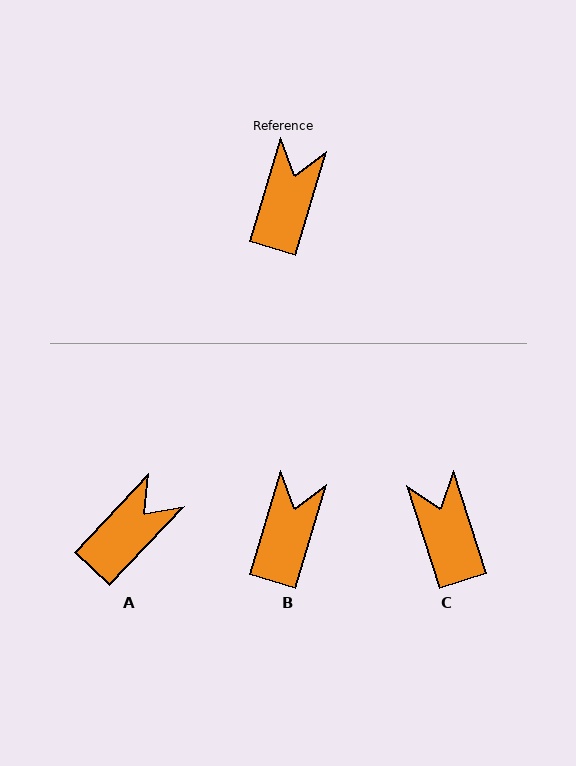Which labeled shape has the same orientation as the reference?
B.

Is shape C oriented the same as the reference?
No, it is off by about 34 degrees.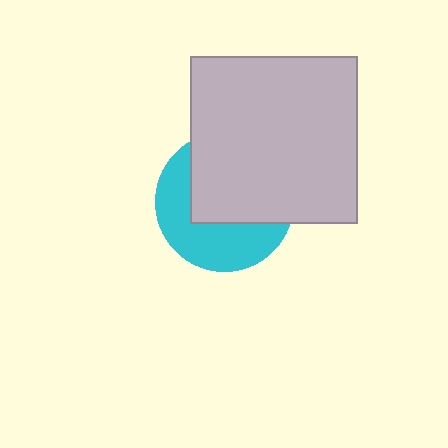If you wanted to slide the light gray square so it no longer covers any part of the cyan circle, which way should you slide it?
Slide it toward the upper-right — that is the most direct way to separate the two shapes.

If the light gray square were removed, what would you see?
You would see the complete cyan circle.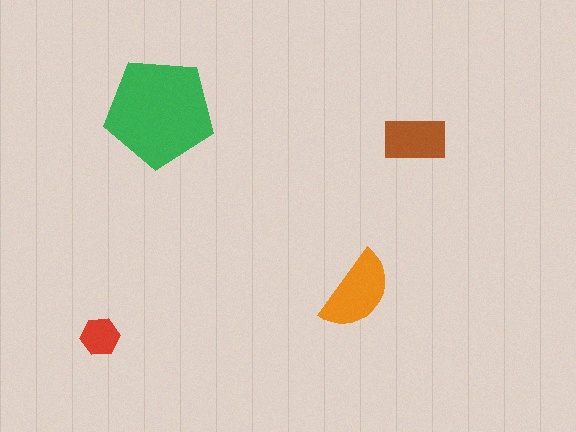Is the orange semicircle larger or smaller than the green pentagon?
Smaller.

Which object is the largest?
The green pentagon.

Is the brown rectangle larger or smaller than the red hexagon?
Larger.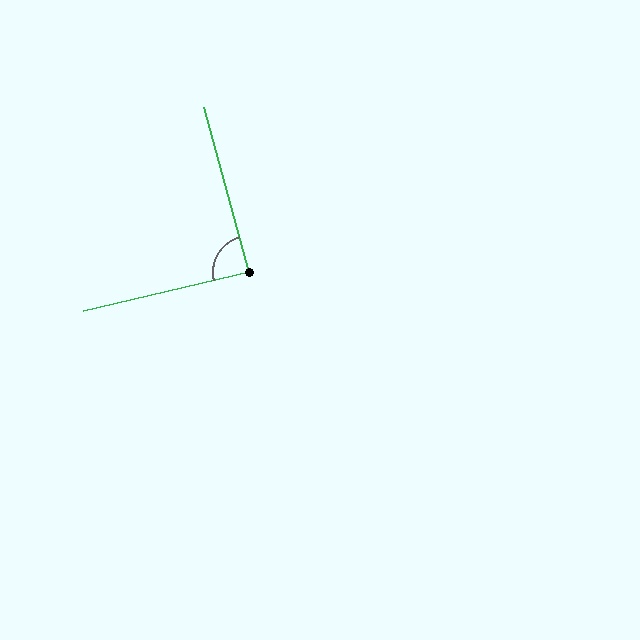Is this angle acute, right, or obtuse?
It is approximately a right angle.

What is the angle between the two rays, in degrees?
Approximately 88 degrees.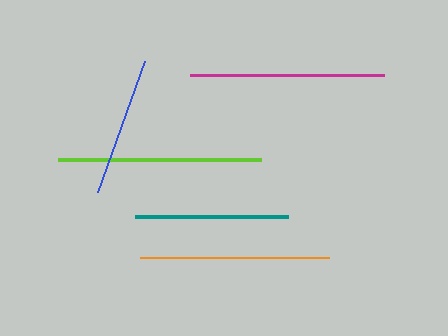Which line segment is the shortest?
The blue line is the shortest at approximately 139 pixels.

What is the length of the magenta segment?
The magenta segment is approximately 194 pixels long.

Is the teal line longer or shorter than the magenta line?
The magenta line is longer than the teal line.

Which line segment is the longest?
The lime line is the longest at approximately 204 pixels.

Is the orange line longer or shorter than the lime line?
The lime line is longer than the orange line.